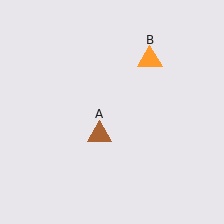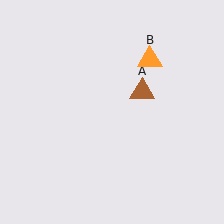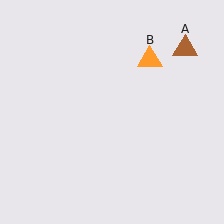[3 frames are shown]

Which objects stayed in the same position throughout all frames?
Orange triangle (object B) remained stationary.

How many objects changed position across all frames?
1 object changed position: brown triangle (object A).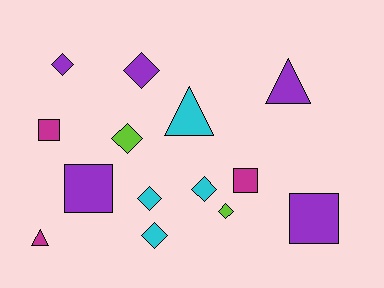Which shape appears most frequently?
Diamond, with 7 objects.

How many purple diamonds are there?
There are 2 purple diamonds.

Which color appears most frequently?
Purple, with 5 objects.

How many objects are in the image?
There are 14 objects.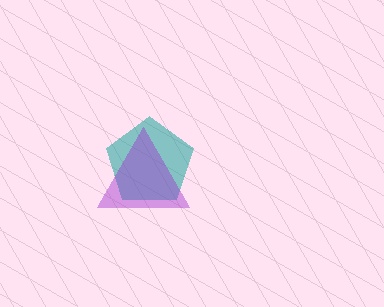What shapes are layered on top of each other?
The layered shapes are: a teal pentagon, a purple triangle.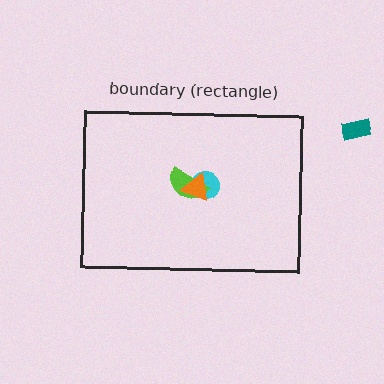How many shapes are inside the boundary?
3 inside, 1 outside.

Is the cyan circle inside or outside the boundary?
Inside.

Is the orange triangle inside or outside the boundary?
Inside.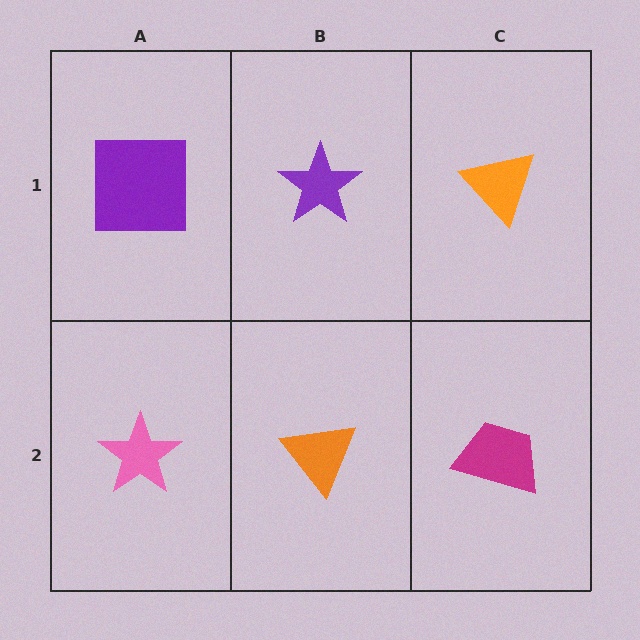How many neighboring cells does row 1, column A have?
2.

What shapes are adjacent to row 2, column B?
A purple star (row 1, column B), a pink star (row 2, column A), a magenta trapezoid (row 2, column C).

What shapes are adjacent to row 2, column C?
An orange triangle (row 1, column C), an orange triangle (row 2, column B).